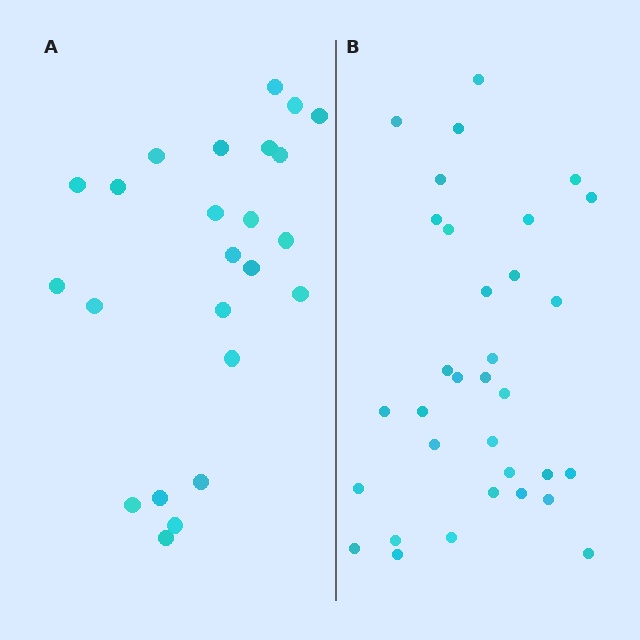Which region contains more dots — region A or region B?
Region B (the right region) has more dots.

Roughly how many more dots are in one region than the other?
Region B has roughly 8 or so more dots than region A.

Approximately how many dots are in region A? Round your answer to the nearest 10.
About 20 dots. (The exact count is 24, which rounds to 20.)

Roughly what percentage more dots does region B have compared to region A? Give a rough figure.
About 40% more.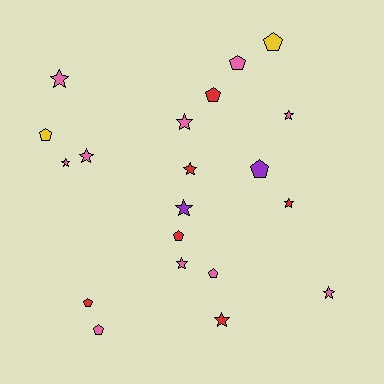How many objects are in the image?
There are 20 objects.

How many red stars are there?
There are 3 red stars.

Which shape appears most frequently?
Star, with 11 objects.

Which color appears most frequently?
Pink, with 10 objects.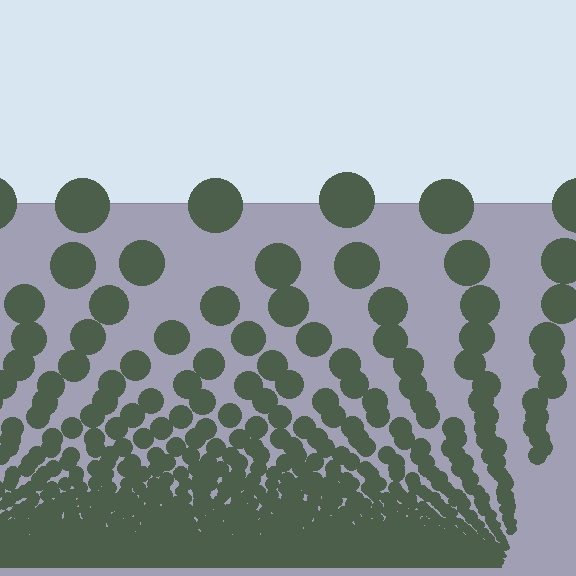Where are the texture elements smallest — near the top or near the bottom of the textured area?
Near the bottom.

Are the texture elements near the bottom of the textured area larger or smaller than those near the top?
Smaller. The gradient is inverted — elements near the bottom are smaller and denser.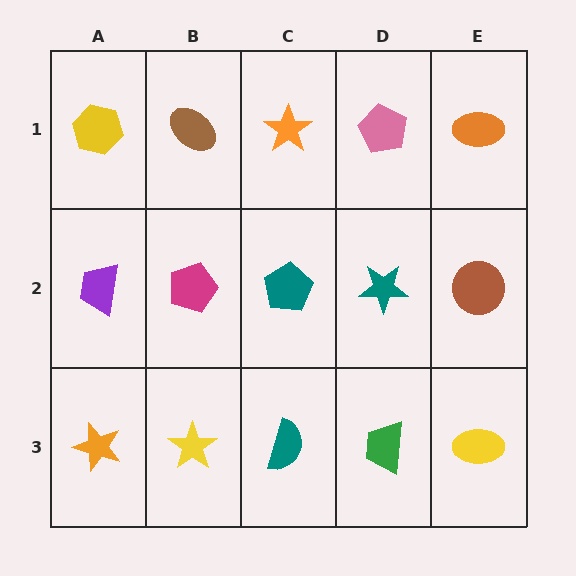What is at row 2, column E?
A brown circle.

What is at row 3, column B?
A yellow star.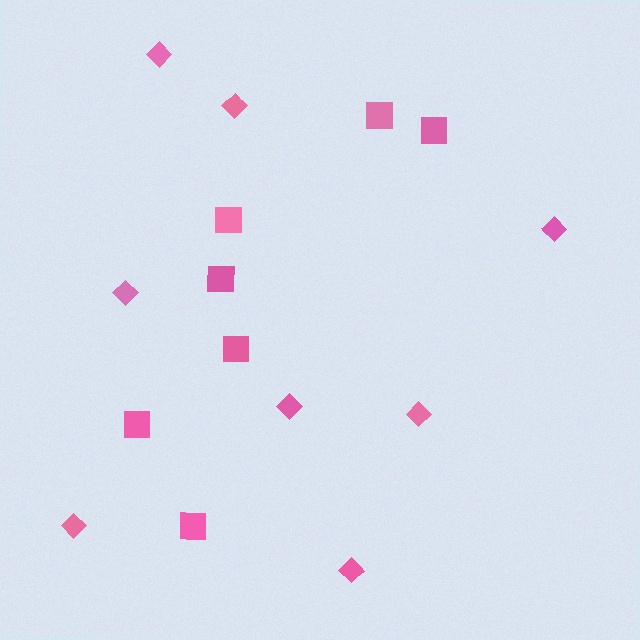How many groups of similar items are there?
There are 2 groups: one group of squares (7) and one group of diamonds (8).